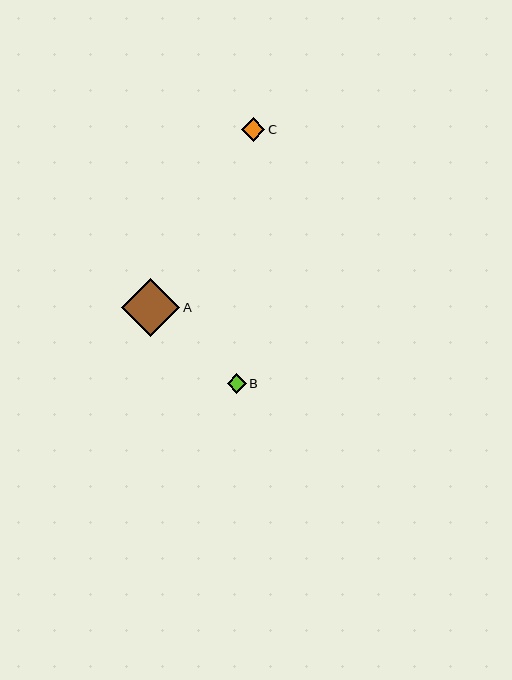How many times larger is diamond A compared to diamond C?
Diamond A is approximately 2.5 times the size of diamond C.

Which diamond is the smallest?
Diamond B is the smallest with a size of approximately 19 pixels.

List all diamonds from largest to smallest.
From largest to smallest: A, C, B.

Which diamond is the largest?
Diamond A is the largest with a size of approximately 58 pixels.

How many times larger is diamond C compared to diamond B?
Diamond C is approximately 1.2 times the size of diamond B.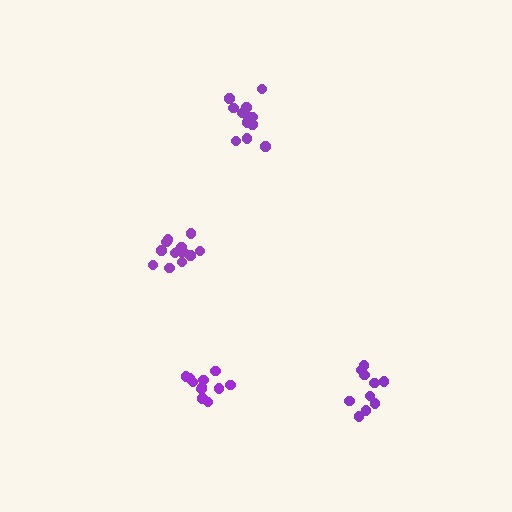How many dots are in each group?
Group 1: 15 dots, Group 2: 11 dots, Group 3: 10 dots, Group 4: 12 dots (48 total).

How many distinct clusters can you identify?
There are 4 distinct clusters.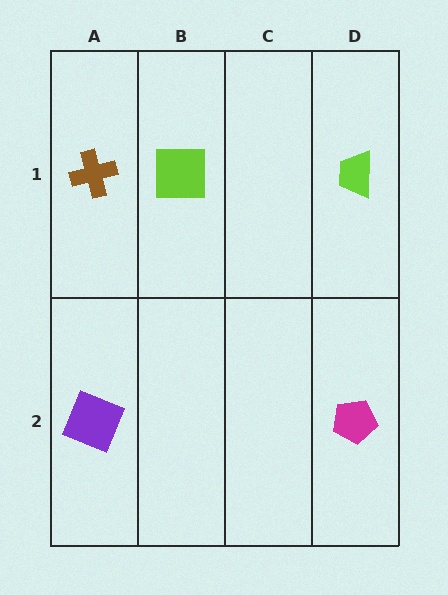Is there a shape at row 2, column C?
No, that cell is empty.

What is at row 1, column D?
A lime trapezoid.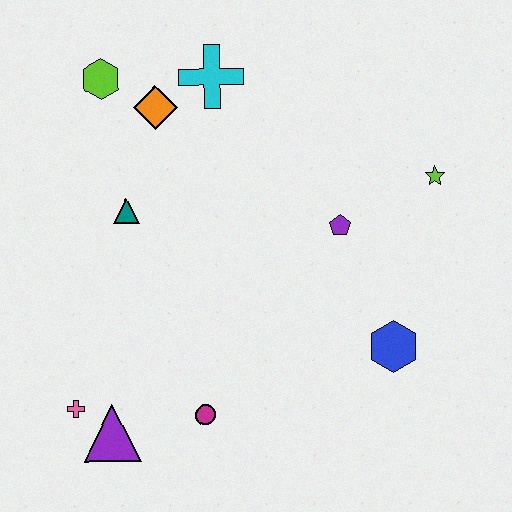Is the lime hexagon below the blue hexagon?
No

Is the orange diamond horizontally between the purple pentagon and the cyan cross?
No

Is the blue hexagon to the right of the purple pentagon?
Yes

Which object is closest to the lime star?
The purple pentagon is closest to the lime star.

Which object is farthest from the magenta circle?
The lime hexagon is farthest from the magenta circle.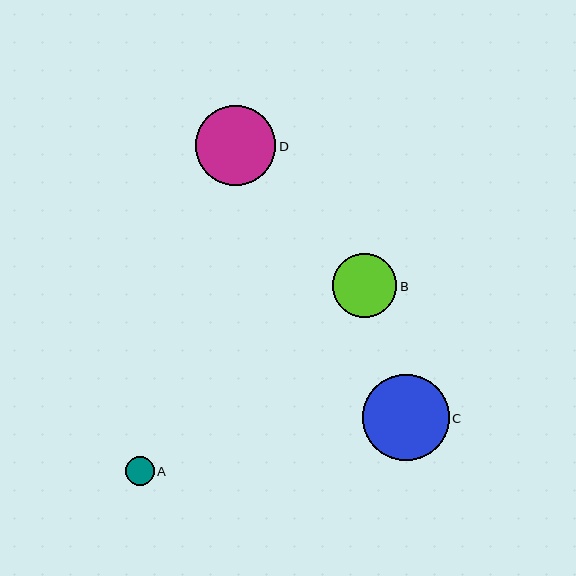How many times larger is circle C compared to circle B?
Circle C is approximately 1.4 times the size of circle B.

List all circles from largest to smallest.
From largest to smallest: C, D, B, A.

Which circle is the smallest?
Circle A is the smallest with a size of approximately 29 pixels.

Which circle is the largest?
Circle C is the largest with a size of approximately 87 pixels.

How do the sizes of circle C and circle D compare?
Circle C and circle D are approximately the same size.